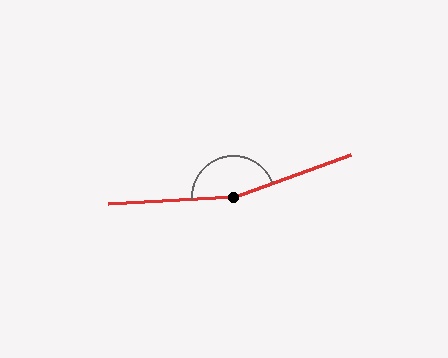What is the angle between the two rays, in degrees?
Approximately 163 degrees.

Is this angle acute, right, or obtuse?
It is obtuse.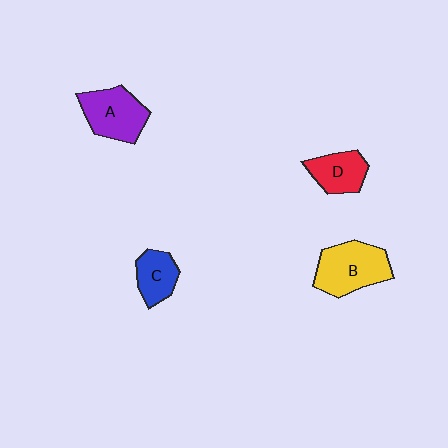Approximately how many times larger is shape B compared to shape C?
Approximately 1.7 times.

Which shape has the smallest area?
Shape C (blue).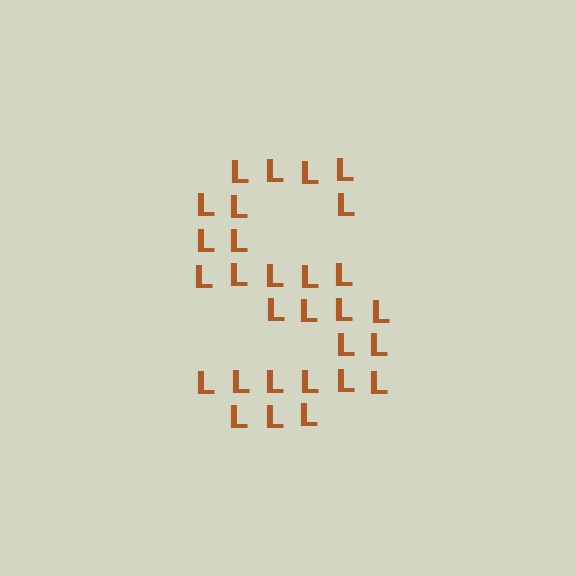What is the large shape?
The large shape is the letter S.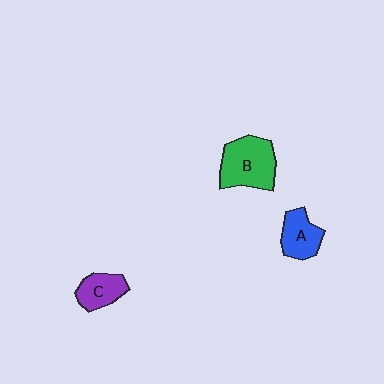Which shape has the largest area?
Shape B (green).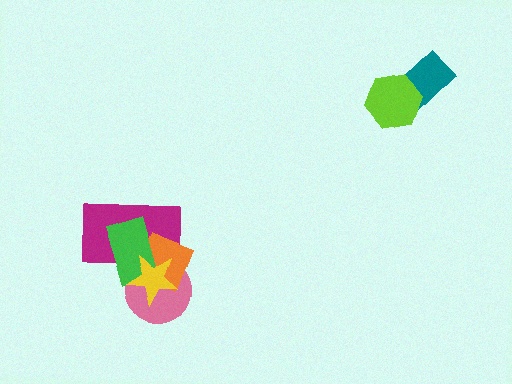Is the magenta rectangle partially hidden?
Yes, it is partially covered by another shape.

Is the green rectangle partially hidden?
Yes, it is partially covered by another shape.